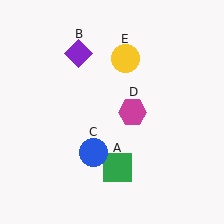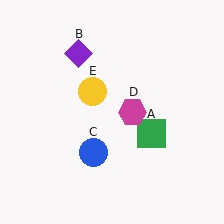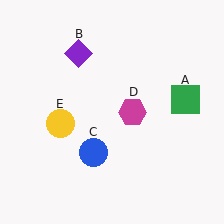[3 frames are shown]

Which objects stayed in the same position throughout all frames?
Purple diamond (object B) and blue circle (object C) and magenta hexagon (object D) remained stationary.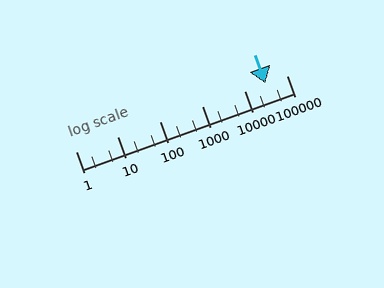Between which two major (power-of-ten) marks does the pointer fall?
The pointer is between 10000 and 100000.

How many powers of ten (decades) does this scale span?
The scale spans 5 decades, from 1 to 100000.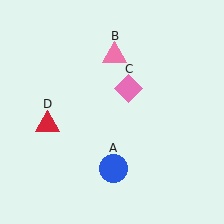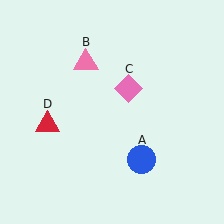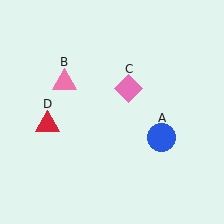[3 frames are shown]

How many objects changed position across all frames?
2 objects changed position: blue circle (object A), pink triangle (object B).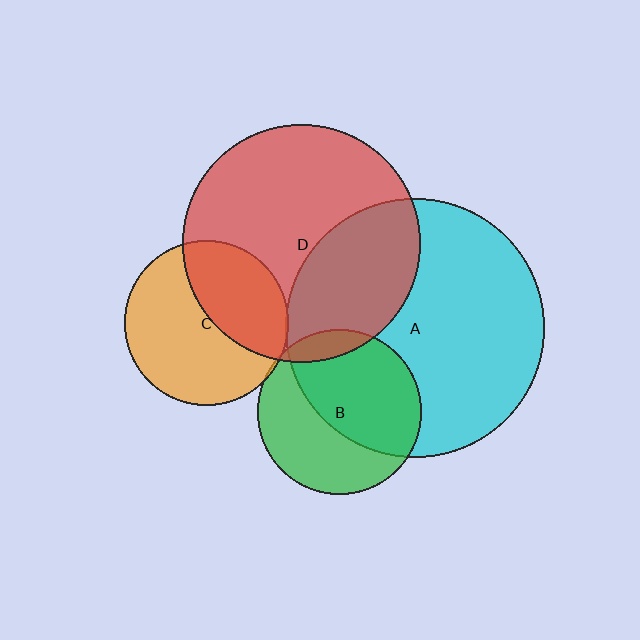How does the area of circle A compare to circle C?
Approximately 2.5 times.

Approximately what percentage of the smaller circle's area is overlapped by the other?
Approximately 10%.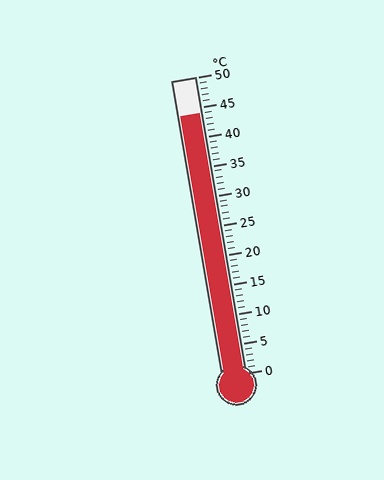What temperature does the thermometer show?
The thermometer shows approximately 44°C.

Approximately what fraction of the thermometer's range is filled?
The thermometer is filled to approximately 90% of its range.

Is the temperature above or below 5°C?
The temperature is above 5°C.